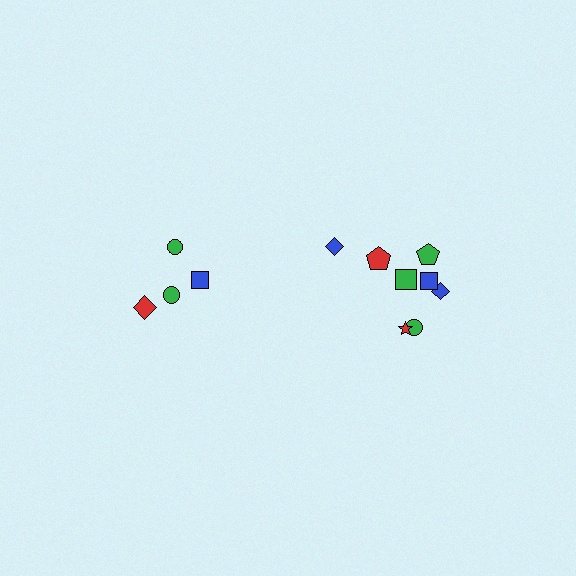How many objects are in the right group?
There are 8 objects.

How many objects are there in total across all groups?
There are 12 objects.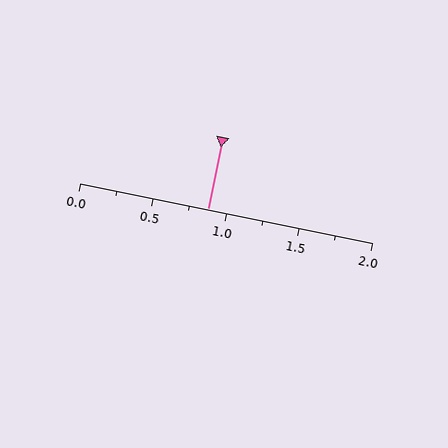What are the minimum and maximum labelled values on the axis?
The axis runs from 0.0 to 2.0.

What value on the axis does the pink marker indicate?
The marker indicates approximately 0.88.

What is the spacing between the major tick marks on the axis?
The major ticks are spaced 0.5 apart.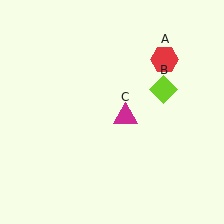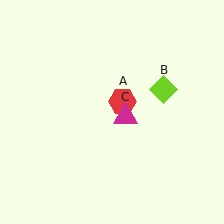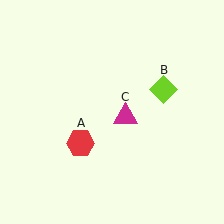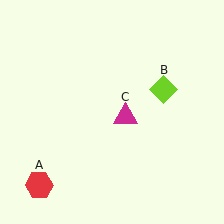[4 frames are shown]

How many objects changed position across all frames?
1 object changed position: red hexagon (object A).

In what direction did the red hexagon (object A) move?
The red hexagon (object A) moved down and to the left.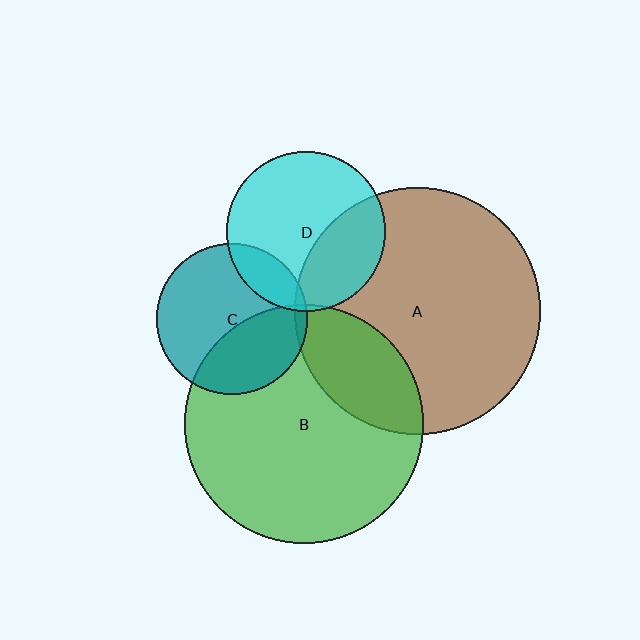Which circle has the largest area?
Circle A (brown).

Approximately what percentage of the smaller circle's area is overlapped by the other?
Approximately 35%.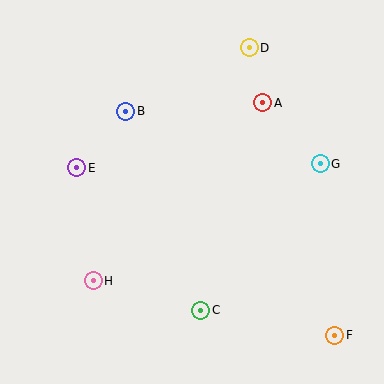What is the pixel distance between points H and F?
The distance between H and F is 248 pixels.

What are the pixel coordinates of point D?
Point D is at (249, 48).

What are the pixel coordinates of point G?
Point G is at (320, 164).